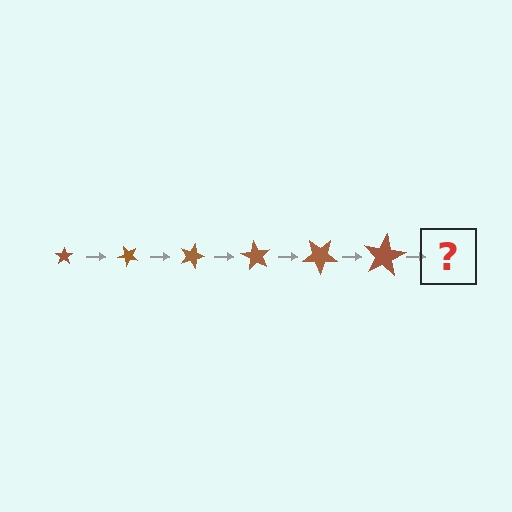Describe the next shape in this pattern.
It should be a star, larger than the previous one and rotated 270 degrees from the start.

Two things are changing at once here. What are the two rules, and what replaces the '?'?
The two rules are that the star grows larger each step and it rotates 45 degrees each step. The '?' should be a star, larger than the previous one and rotated 270 degrees from the start.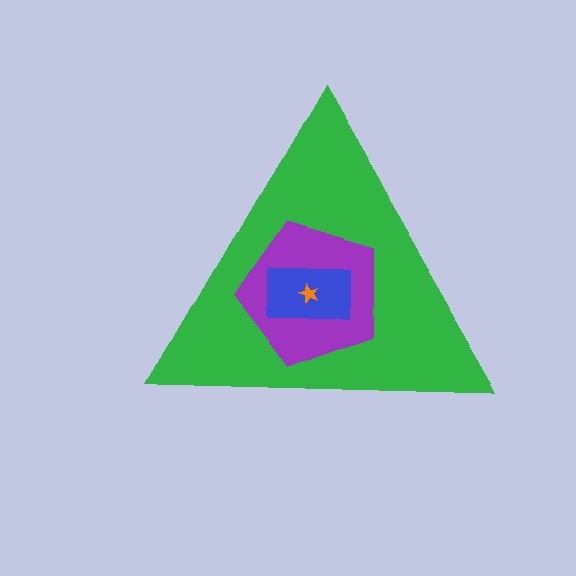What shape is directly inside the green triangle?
The purple pentagon.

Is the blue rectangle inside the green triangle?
Yes.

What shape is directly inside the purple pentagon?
The blue rectangle.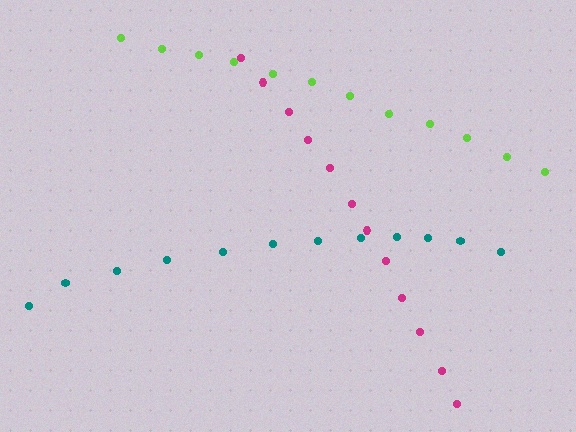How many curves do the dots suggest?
There are 3 distinct paths.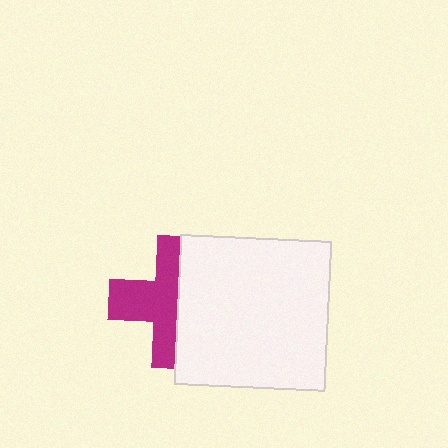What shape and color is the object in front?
The object in front is a white square.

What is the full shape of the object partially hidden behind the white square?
The partially hidden object is a magenta cross.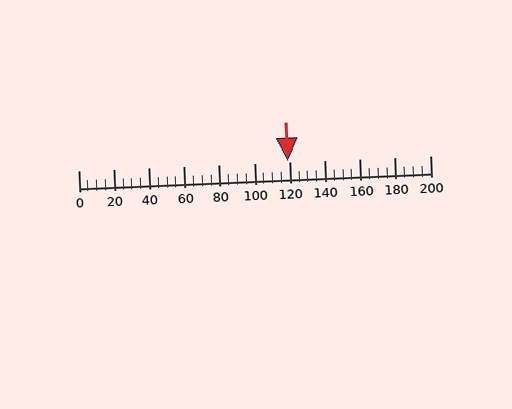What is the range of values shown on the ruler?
The ruler shows values from 0 to 200.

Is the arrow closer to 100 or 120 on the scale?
The arrow is closer to 120.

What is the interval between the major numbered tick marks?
The major tick marks are spaced 20 units apart.